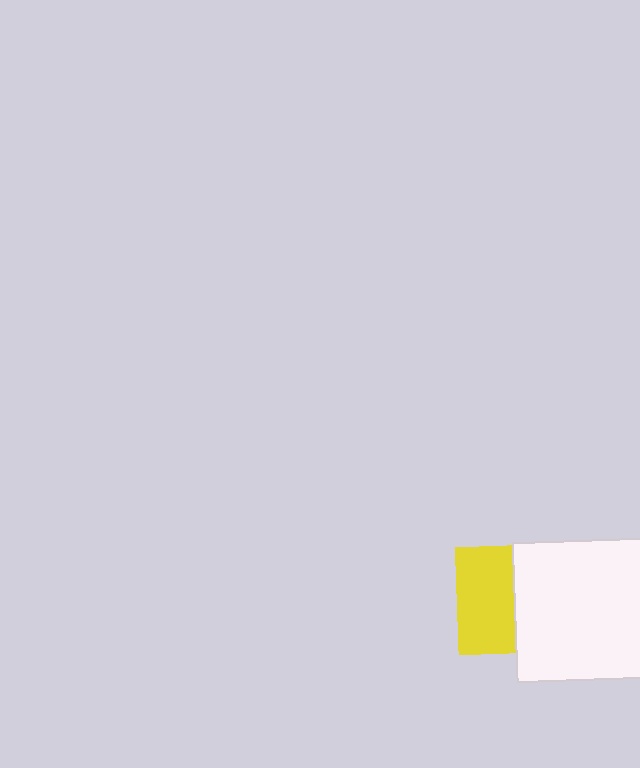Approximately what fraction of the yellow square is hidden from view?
Roughly 48% of the yellow square is hidden behind the white rectangle.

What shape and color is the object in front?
The object in front is a white rectangle.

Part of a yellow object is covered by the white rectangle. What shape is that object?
It is a square.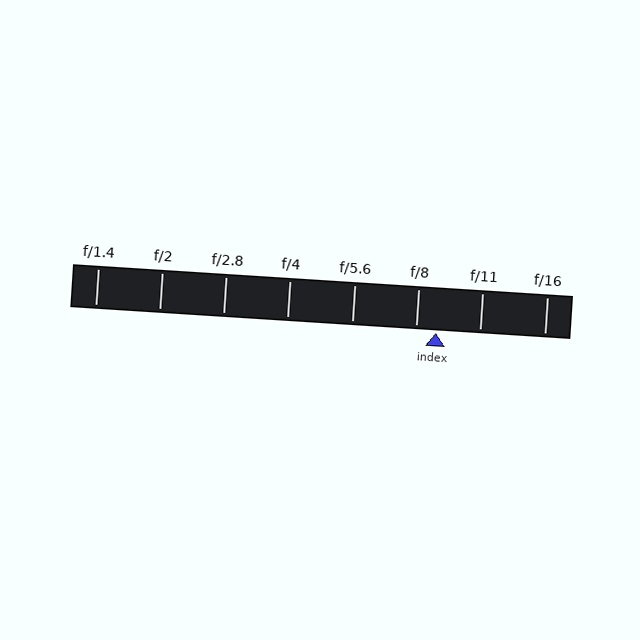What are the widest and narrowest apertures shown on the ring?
The widest aperture shown is f/1.4 and the narrowest is f/16.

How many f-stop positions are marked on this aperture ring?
There are 8 f-stop positions marked.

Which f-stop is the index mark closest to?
The index mark is closest to f/8.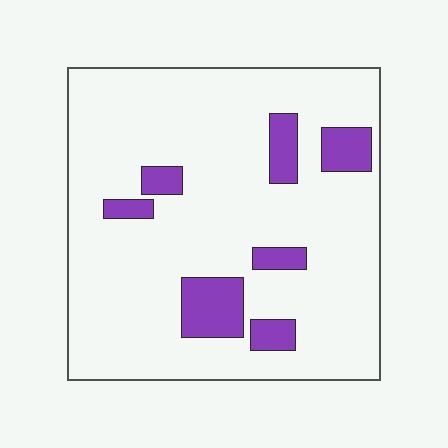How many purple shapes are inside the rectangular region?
7.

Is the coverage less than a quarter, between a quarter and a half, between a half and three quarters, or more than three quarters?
Less than a quarter.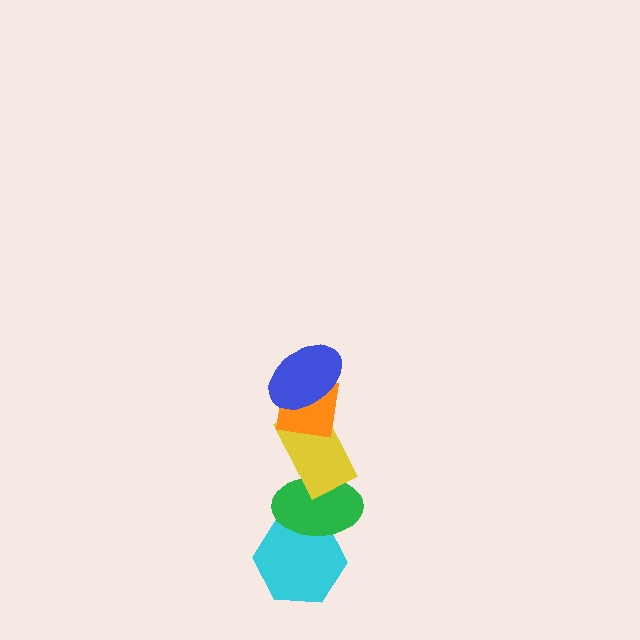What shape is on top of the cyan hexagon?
The green ellipse is on top of the cyan hexagon.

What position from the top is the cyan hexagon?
The cyan hexagon is 5th from the top.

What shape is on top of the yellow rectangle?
The orange square is on top of the yellow rectangle.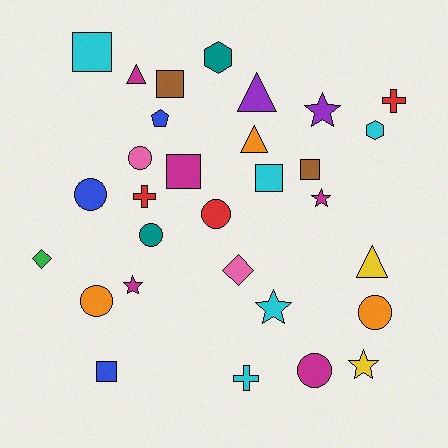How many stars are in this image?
There are 5 stars.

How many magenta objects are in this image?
There are 5 magenta objects.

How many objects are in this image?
There are 30 objects.